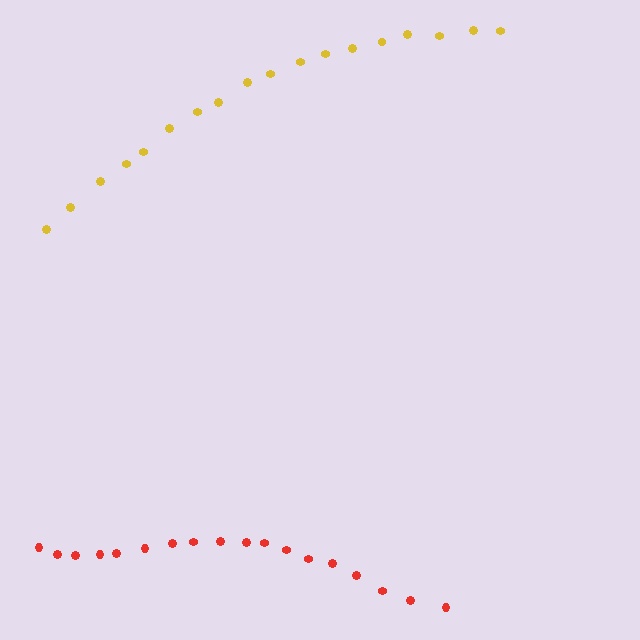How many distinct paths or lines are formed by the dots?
There are 2 distinct paths.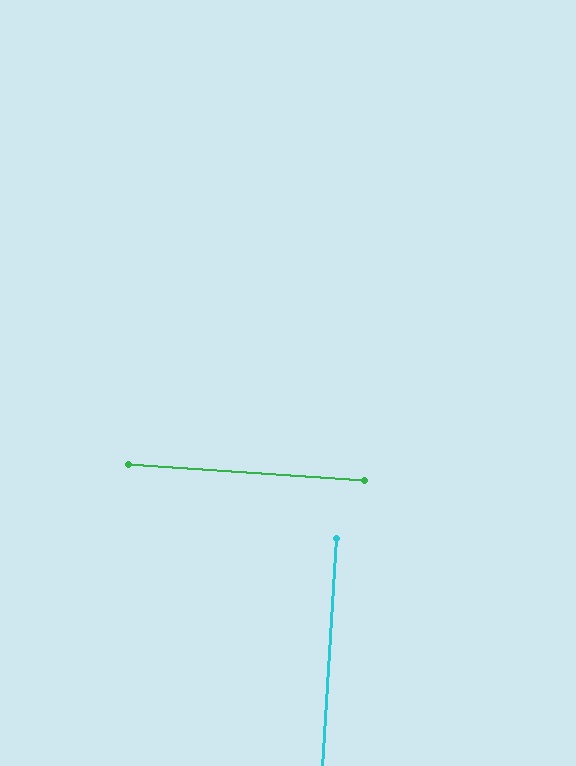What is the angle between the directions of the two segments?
Approximately 90 degrees.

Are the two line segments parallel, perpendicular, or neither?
Perpendicular — they meet at approximately 90°.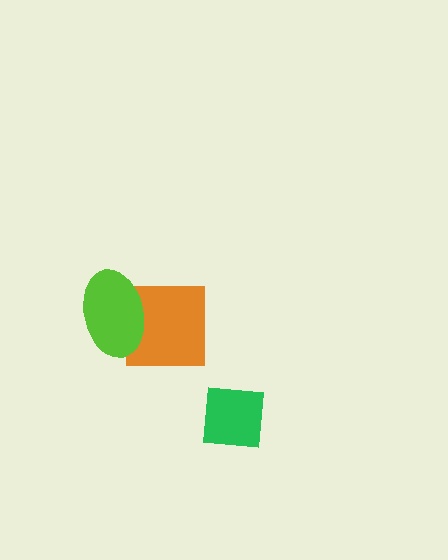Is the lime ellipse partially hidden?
No, no other shape covers it.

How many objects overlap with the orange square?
1 object overlaps with the orange square.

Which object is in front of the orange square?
The lime ellipse is in front of the orange square.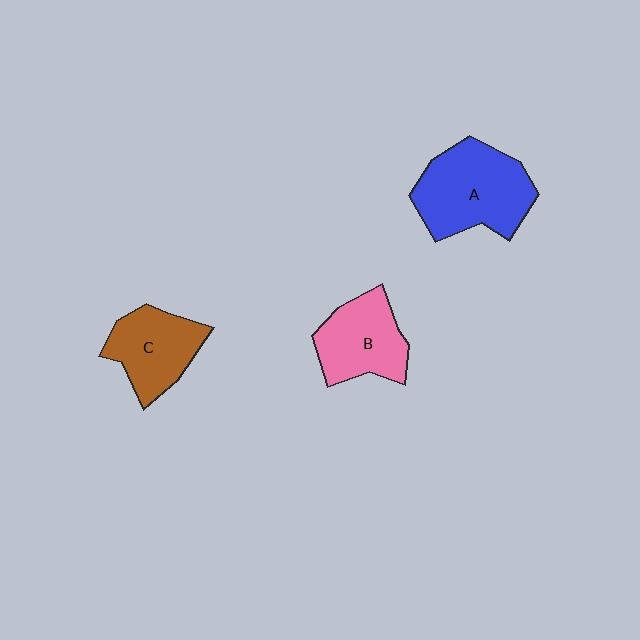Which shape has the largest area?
Shape A (blue).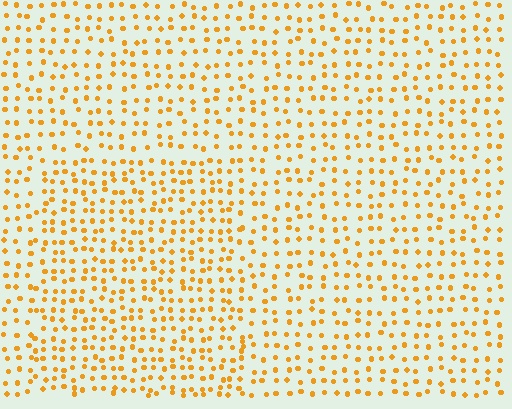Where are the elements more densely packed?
The elements are more densely packed inside the rectangle boundary.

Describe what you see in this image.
The image contains small orange elements arranged at two different densities. A rectangle-shaped region is visible where the elements are more densely packed than the surrounding area.